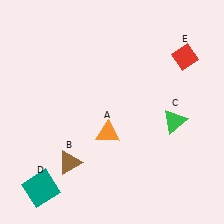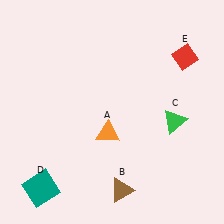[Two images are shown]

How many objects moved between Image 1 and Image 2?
1 object moved between the two images.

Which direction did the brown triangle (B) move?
The brown triangle (B) moved right.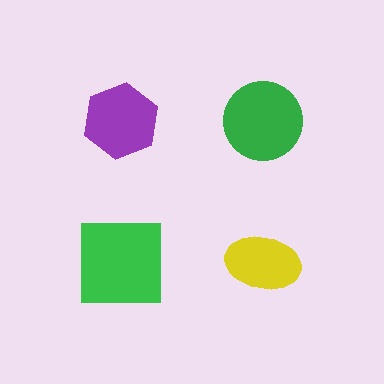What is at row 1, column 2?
A green circle.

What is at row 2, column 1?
A green square.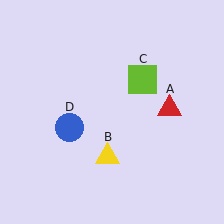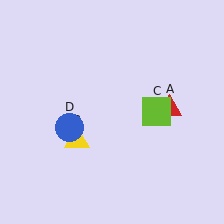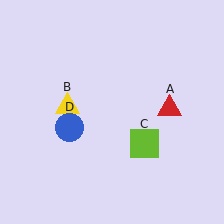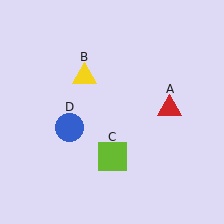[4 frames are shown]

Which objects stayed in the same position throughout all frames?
Red triangle (object A) and blue circle (object D) remained stationary.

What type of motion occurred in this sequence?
The yellow triangle (object B), lime square (object C) rotated clockwise around the center of the scene.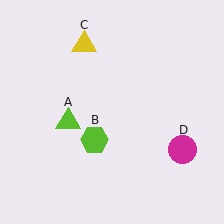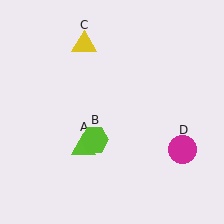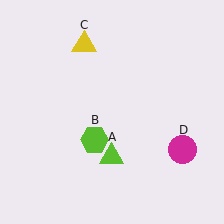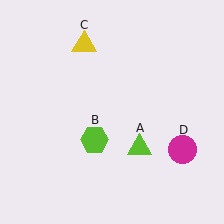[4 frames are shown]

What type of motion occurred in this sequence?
The lime triangle (object A) rotated counterclockwise around the center of the scene.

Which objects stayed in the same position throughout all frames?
Lime hexagon (object B) and yellow triangle (object C) and magenta circle (object D) remained stationary.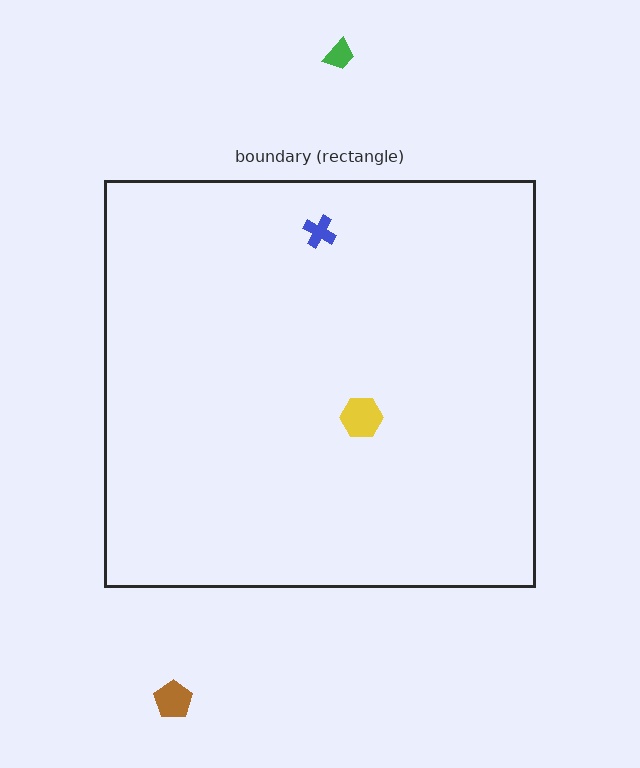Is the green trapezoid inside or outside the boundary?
Outside.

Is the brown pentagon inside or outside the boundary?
Outside.